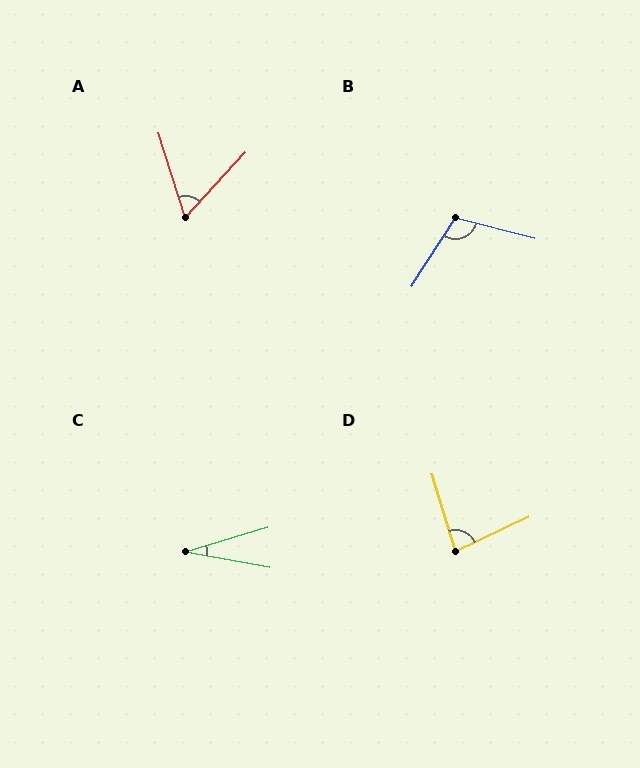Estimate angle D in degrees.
Approximately 81 degrees.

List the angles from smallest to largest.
C (27°), A (60°), D (81°), B (108°).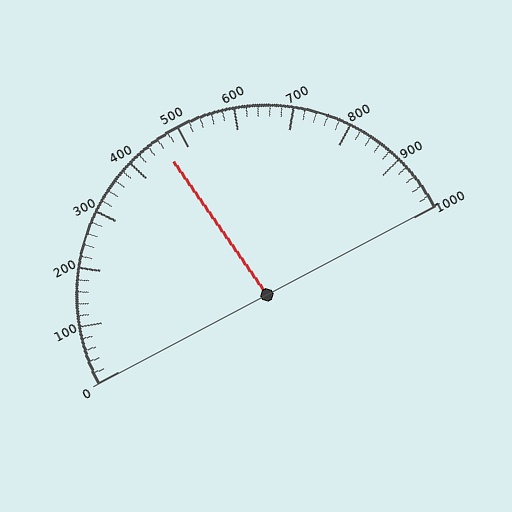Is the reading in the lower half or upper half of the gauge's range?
The reading is in the lower half of the range (0 to 1000).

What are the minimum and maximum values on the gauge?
The gauge ranges from 0 to 1000.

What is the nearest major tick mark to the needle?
The nearest major tick mark is 500.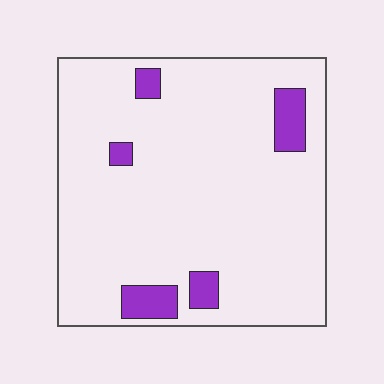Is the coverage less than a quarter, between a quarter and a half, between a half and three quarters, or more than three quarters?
Less than a quarter.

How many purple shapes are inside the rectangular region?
5.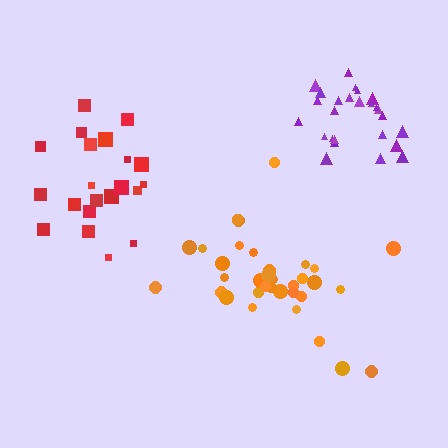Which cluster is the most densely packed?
Purple.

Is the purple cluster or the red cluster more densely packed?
Purple.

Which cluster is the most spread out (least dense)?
Red.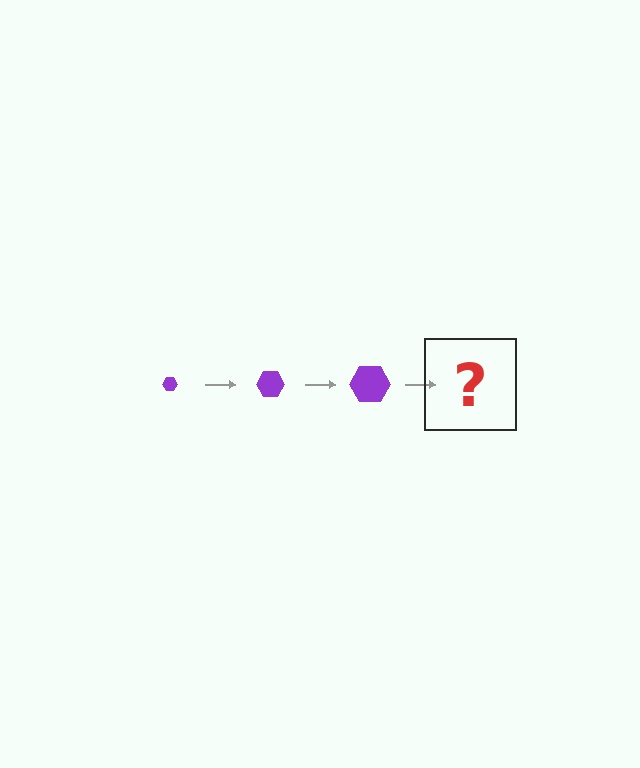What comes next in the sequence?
The next element should be a purple hexagon, larger than the previous one.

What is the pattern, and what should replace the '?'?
The pattern is that the hexagon gets progressively larger each step. The '?' should be a purple hexagon, larger than the previous one.